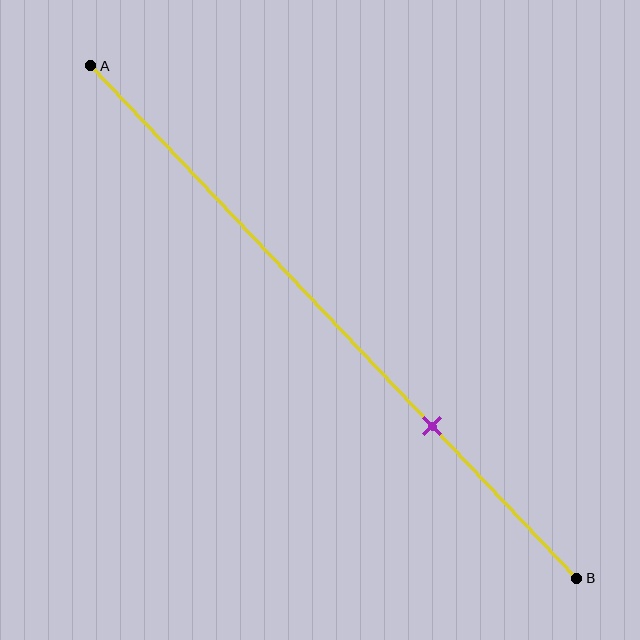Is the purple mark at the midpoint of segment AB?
No, the mark is at about 70% from A, not at the 50% midpoint.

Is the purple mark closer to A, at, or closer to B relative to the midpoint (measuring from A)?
The purple mark is closer to point B than the midpoint of segment AB.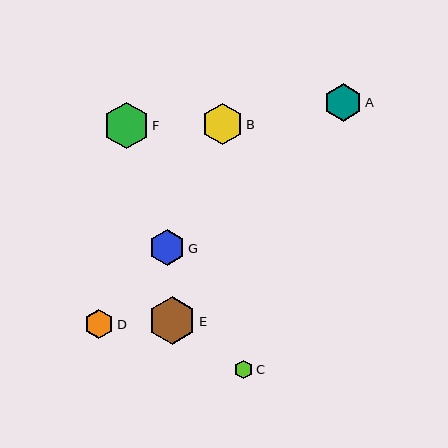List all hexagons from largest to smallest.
From largest to smallest: E, F, B, A, G, D, C.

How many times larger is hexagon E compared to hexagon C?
Hexagon E is approximately 2.6 times the size of hexagon C.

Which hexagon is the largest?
Hexagon E is the largest with a size of approximately 48 pixels.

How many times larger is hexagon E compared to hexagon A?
Hexagon E is approximately 1.3 times the size of hexagon A.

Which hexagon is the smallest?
Hexagon C is the smallest with a size of approximately 18 pixels.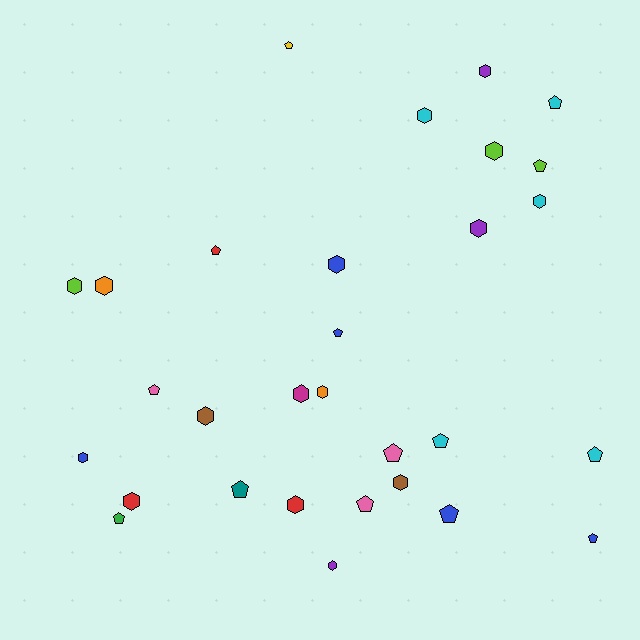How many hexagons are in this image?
There are 16 hexagons.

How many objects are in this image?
There are 30 objects.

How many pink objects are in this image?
There are 3 pink objects.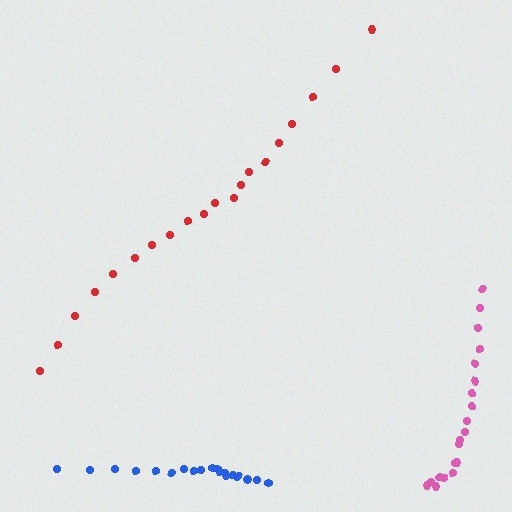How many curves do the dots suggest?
There are 3 distinct paths.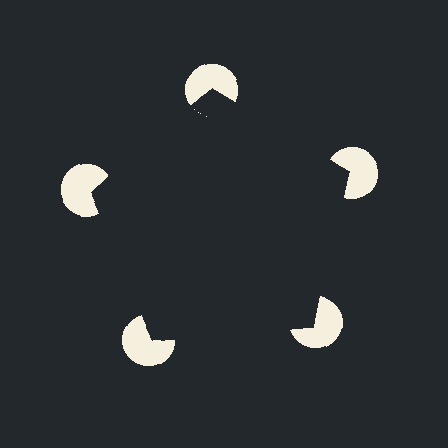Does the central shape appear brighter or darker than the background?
It typically appears slightly darker than the background, even though no actual brightness change is drawn.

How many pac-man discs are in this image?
There are 5 — one at each vertex of the illusory pentagon.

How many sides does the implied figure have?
5 sides.